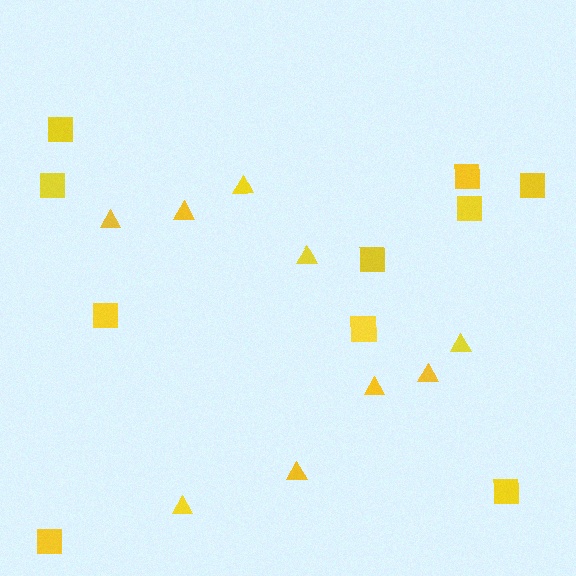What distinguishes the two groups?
There are 2 groups: one group of squares (10) and one group of triangles (9).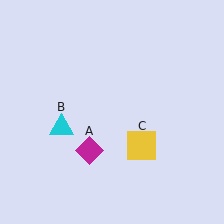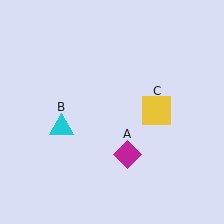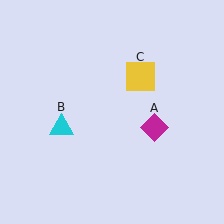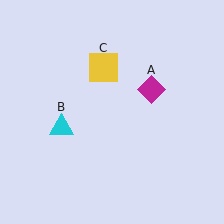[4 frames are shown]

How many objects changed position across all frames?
2 objects changed position: magenta diamond (object A), yellow square (object C).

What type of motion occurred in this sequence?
The magenta diamond (object A), yellow square (object C) rotated counterclockwise around the center of the scene.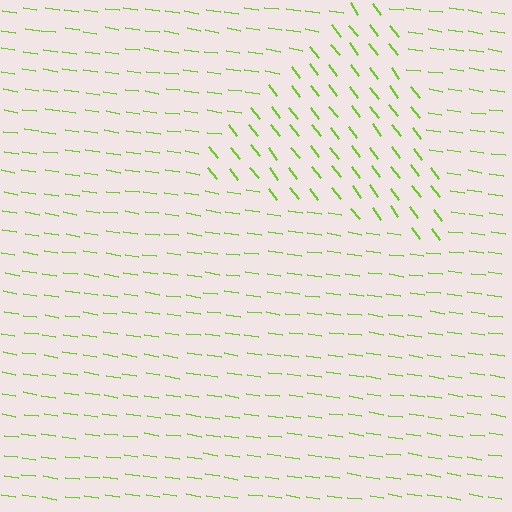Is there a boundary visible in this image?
Yes, there is a texture boundary formed by a change in line orientation.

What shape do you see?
I see a triangle.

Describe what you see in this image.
The image is filled with small lime line segments. A triangle region in the image has lines oriented differently from the surrounding lines, creating a visible texture boundary.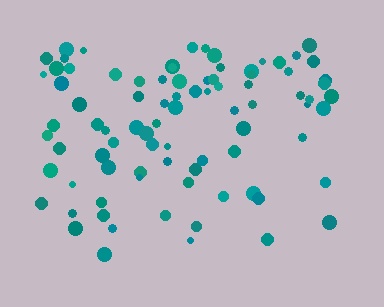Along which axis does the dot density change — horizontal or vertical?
Vertical.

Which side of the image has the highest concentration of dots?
The top.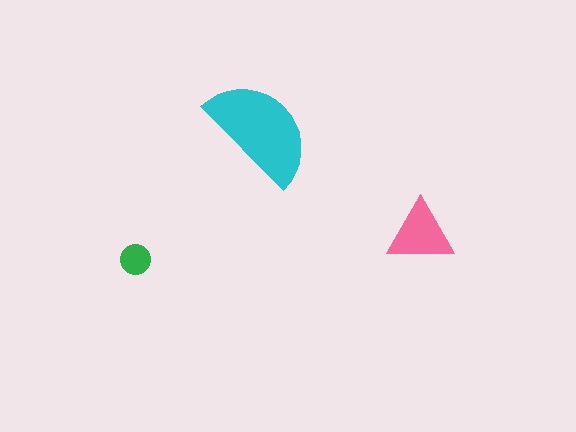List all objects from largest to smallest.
The cyan semicircle, the pink triangle, the green circle.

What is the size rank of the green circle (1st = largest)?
3rd.